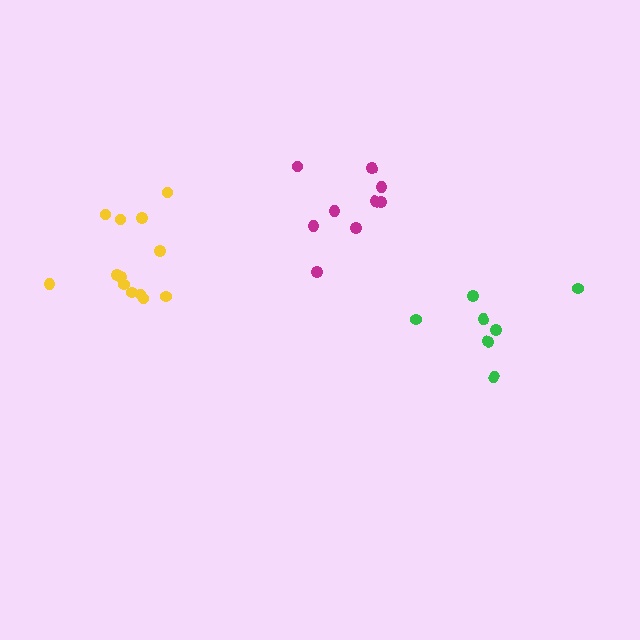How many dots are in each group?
Group 1: 7 dots, Group 2: 13 dots, Group 3: 9 dots (29 total).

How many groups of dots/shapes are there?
There are 3 groups.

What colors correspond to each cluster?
The clusters are colored: green, yellow, magenta.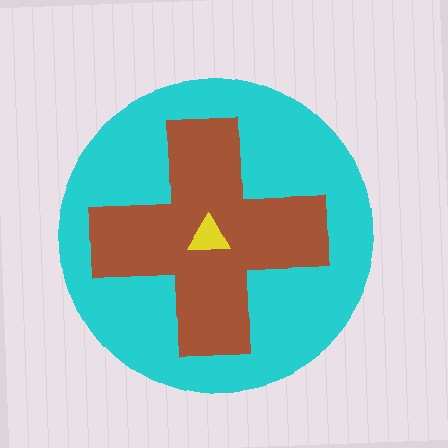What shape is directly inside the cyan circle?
The brown cross.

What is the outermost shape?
The cyan circle.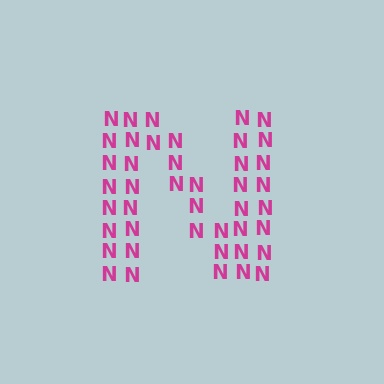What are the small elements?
The small elements are letter N's.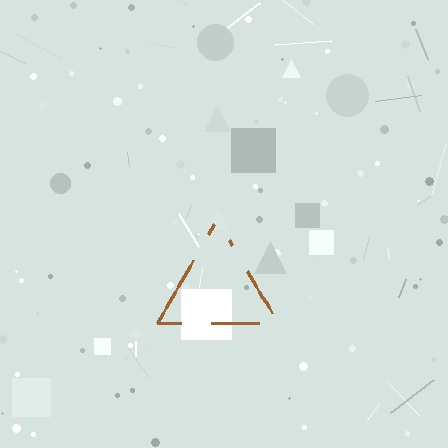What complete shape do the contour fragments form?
The contour fragments form a triangle.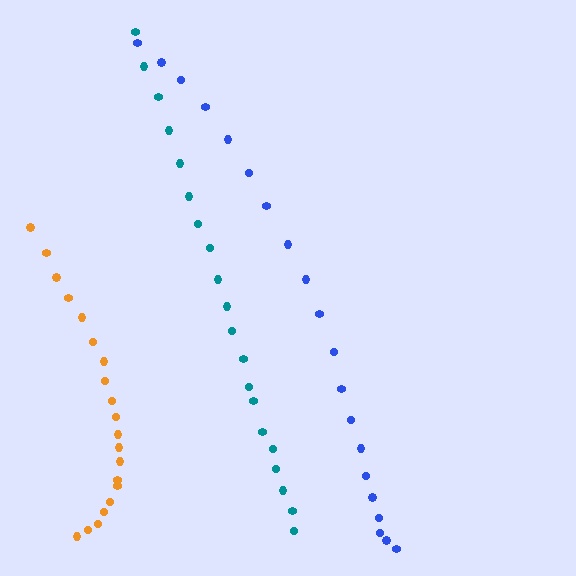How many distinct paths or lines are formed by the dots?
There are 3 distinct paths.